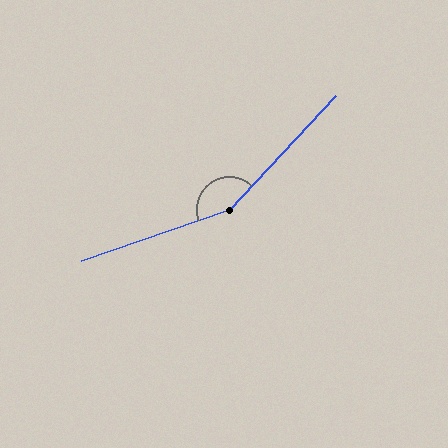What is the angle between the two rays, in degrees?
Approximately 152 degrees.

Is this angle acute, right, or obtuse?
It is obtuse.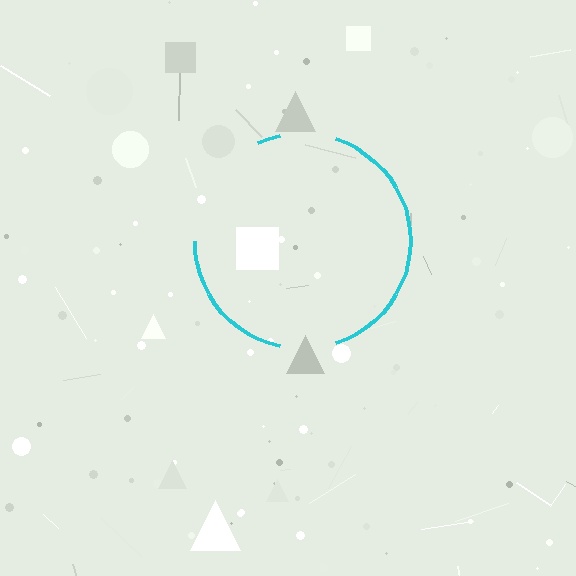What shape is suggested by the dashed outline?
The dashed outline suggests a circle.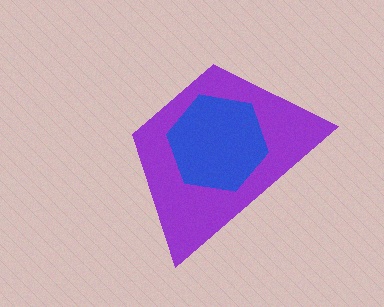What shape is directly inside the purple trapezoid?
The blue hexagon.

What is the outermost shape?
The purple trapezoid.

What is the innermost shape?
The blue hexagon.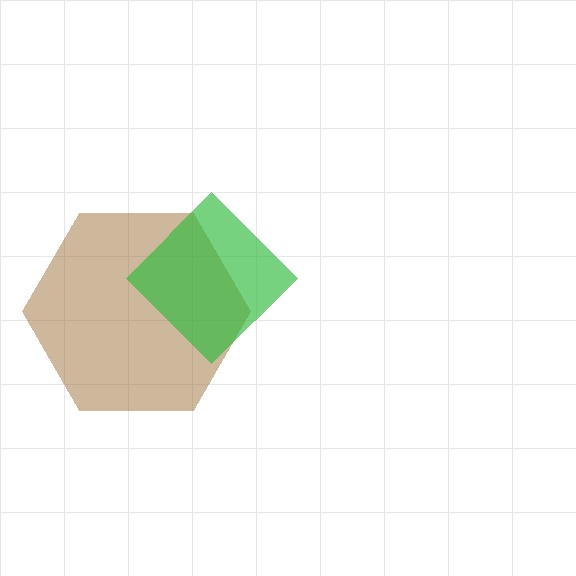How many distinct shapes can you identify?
There are 2 distinct shapes: a brown hexagon, a green diamond.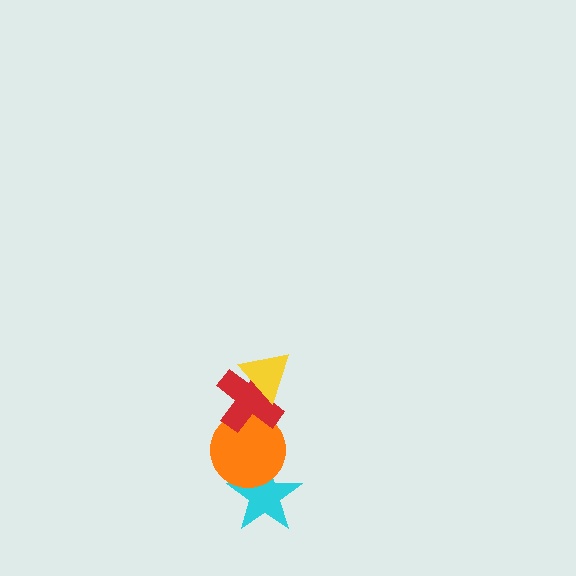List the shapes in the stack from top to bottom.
From top to bottom: the yellow triangle, the red cross, the orange circle, the cyan star.